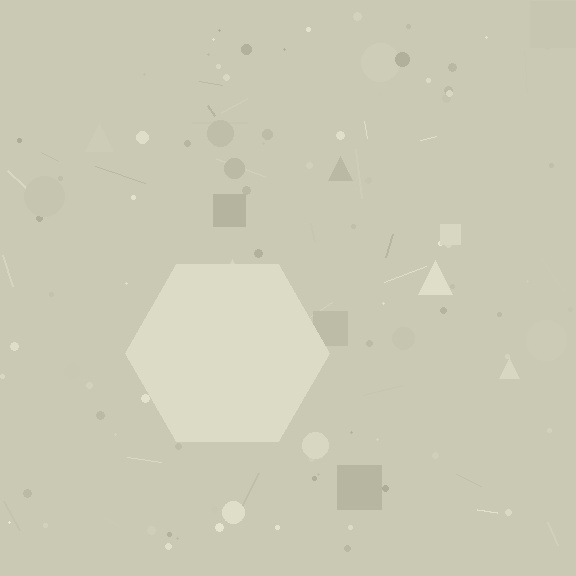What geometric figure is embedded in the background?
A hexagon is embedded in the background.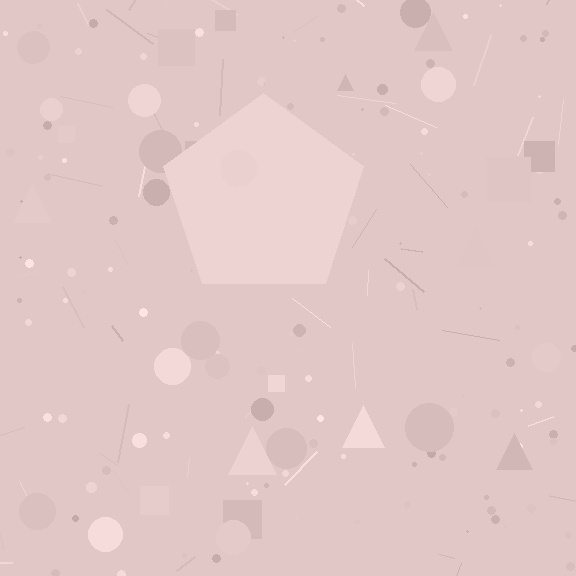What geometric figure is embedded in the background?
A pentagon is embedded in the background.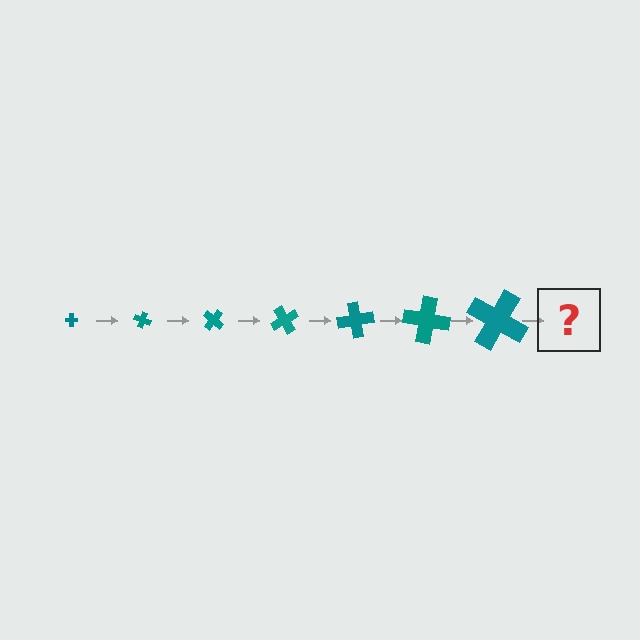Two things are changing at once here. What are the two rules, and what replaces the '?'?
The two rules are that the cross grows larger each step and it rotates 20 degrees each step. The '?' should be a cross, larger than the previous one and rotated 140 degrees from the start.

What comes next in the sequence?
The next element should be a cross, larger than the previous one and rotated 140 degrees from the start.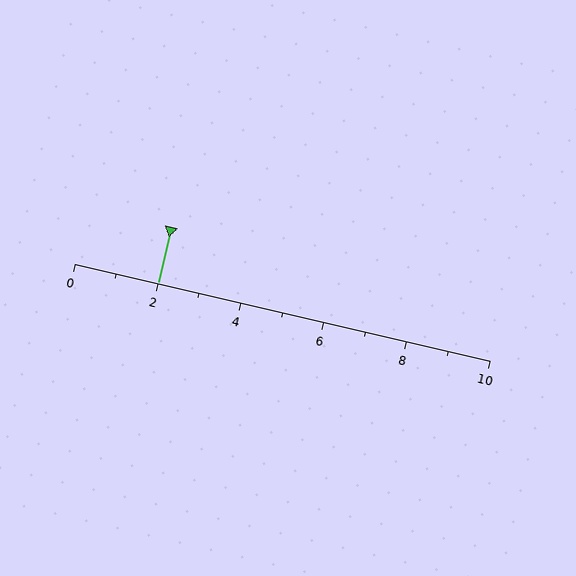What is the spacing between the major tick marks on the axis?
The major ticks are spaced 2 apart.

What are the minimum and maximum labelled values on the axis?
The axis runs from 0 to 10.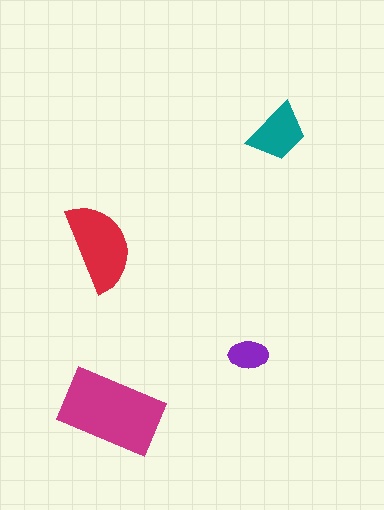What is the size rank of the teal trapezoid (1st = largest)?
3rd.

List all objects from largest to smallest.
The magenta rectangle, the red semicircle, the teal trapezoid, the purple ellipse.